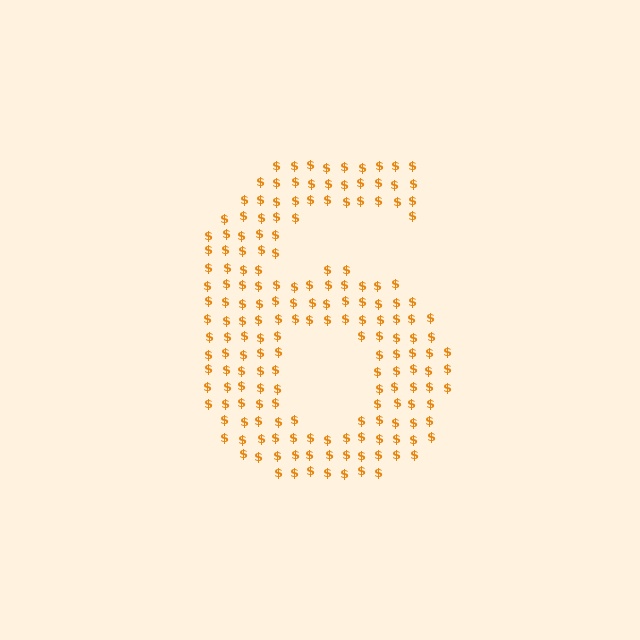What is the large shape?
The large shape is the digit 6.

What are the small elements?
The small elements are dollar signs.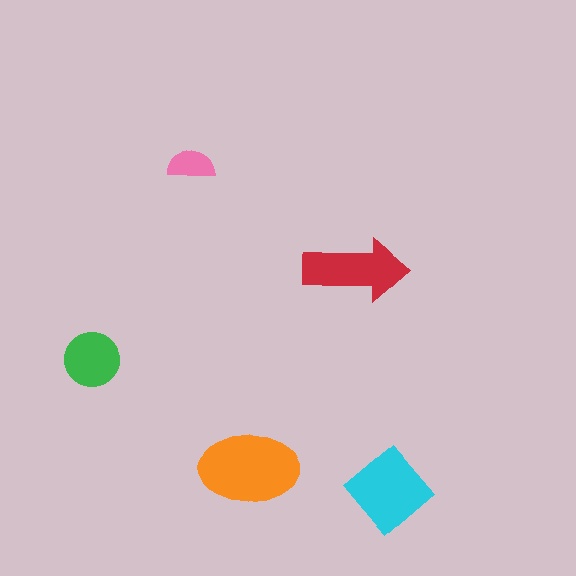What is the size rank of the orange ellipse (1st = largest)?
1st.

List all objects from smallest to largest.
The pink semicircle, the green circle, the red arrow, the cyan diamond, the orange ellipse.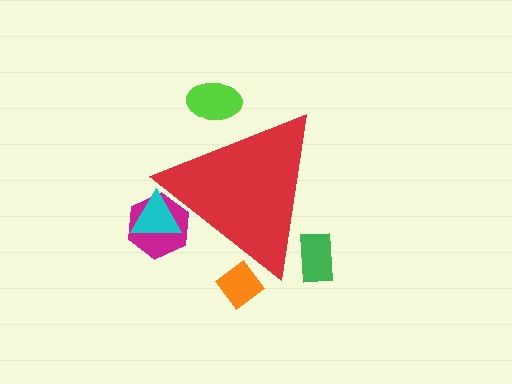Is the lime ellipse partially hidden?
Yes, the lime ellipse is partially hidden behind the red triangle.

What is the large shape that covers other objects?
A red triangle.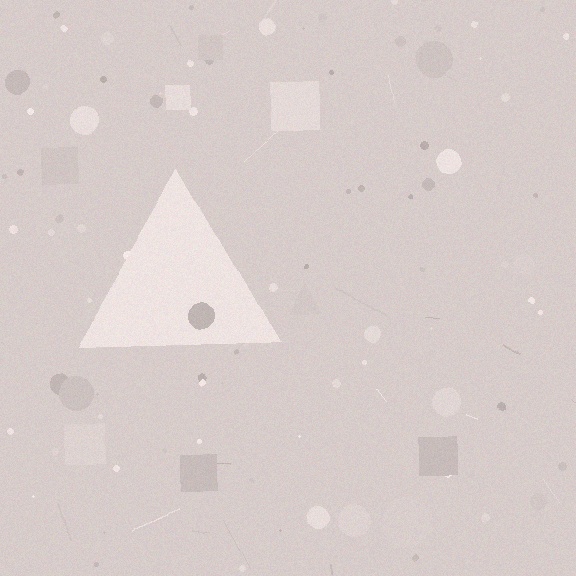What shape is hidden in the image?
A triangle is hidden in the image.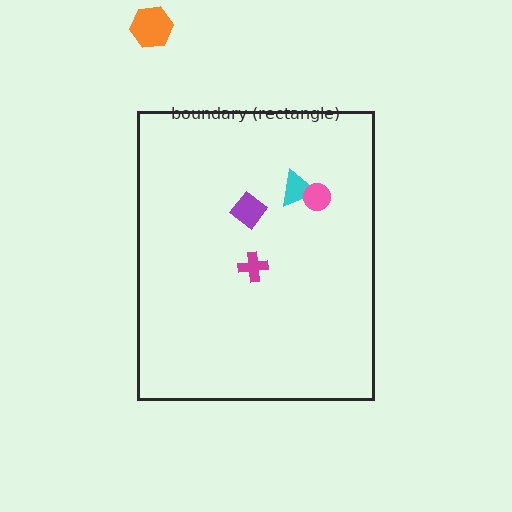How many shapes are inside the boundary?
4 inside, 1 outside.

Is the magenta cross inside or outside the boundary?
Inside.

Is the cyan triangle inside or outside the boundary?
Inside.